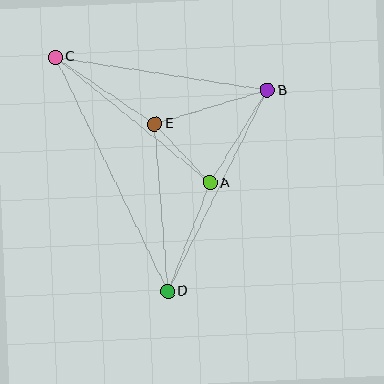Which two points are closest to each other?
Points A and E are closest to each other.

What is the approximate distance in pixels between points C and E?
The distance between C and E is approximately 120 pixels.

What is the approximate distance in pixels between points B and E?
The distance between B and E is approximately 118 pixels.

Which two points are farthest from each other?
Points C and D are farthest from each other.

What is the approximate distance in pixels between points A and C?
The distance between A and C is approximately 200 pixels.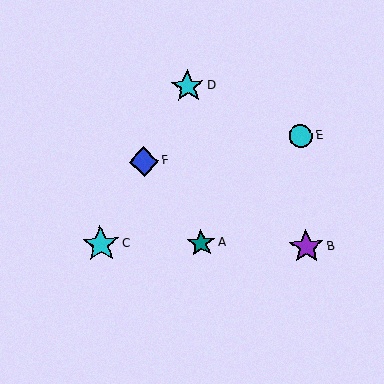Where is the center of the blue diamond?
The center of the blue diamond is at (144, 162).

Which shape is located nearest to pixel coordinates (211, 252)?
The teal star (labeled A) at (201, 243) is nearest to that location.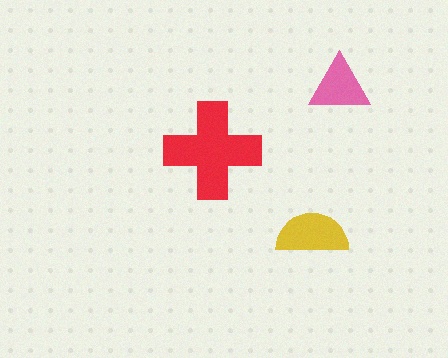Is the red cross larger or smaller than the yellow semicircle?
Larger.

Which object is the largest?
The red cross.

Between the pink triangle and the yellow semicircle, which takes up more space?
The yellow semicircle.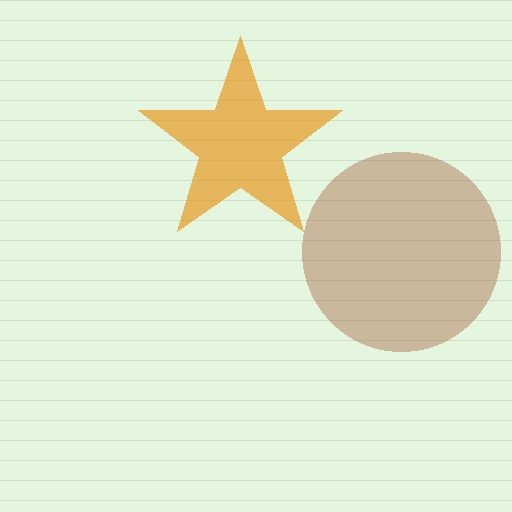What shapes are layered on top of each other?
The layered shapes are: a brown circle, an orange star.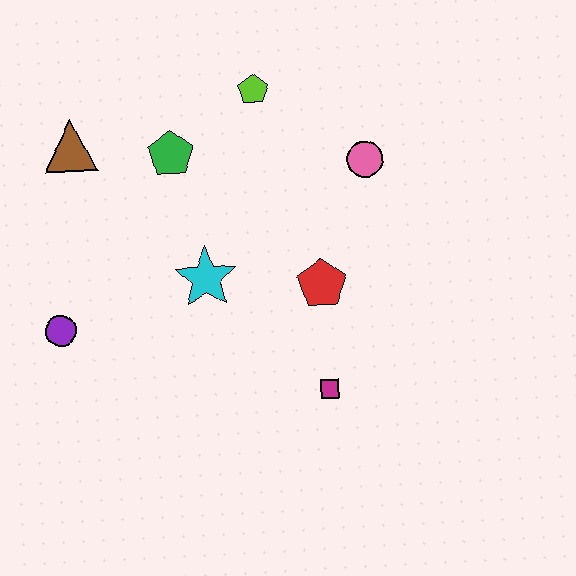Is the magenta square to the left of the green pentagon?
No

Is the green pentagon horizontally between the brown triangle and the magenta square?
Yes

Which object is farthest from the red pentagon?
The brown triangle is farthest from the red pentagon.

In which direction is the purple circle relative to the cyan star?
The purple circle is to the left of the cyan star.